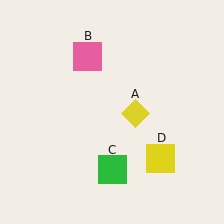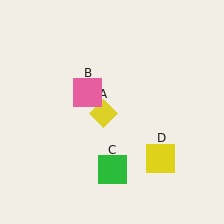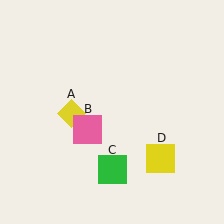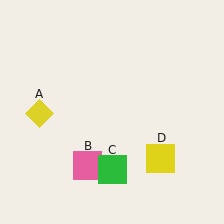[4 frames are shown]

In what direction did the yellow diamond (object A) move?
The yellow diamond (object A) moved left.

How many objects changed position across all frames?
2 objects changed position: yellow diamond (object A), pink square (object B).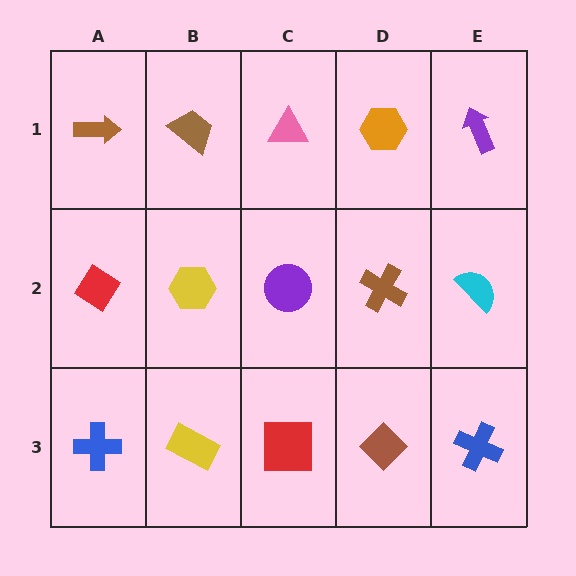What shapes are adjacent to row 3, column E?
A cyan semicircle (row 2, column E), a brown diamond (row 3, column D).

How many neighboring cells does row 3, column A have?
2.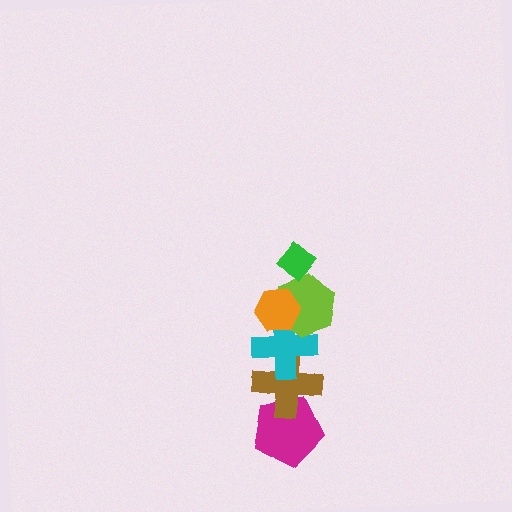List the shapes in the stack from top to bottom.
From top to bottom: the green diamond, the orange hexagon, the lime hexagon, the cyan cross, the brown cross, the magenta pentagon.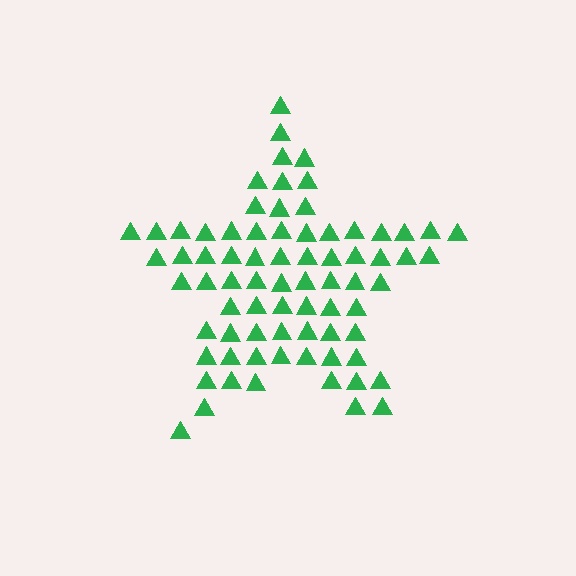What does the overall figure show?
The overall figure shows a star.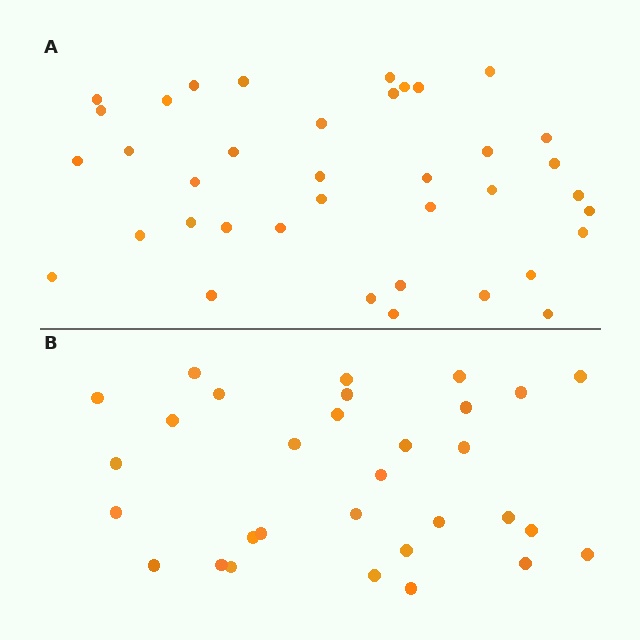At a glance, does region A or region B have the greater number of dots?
Region A (the top region) has more dots.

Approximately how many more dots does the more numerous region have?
Region A has roughly 8 or so more dots than region B.